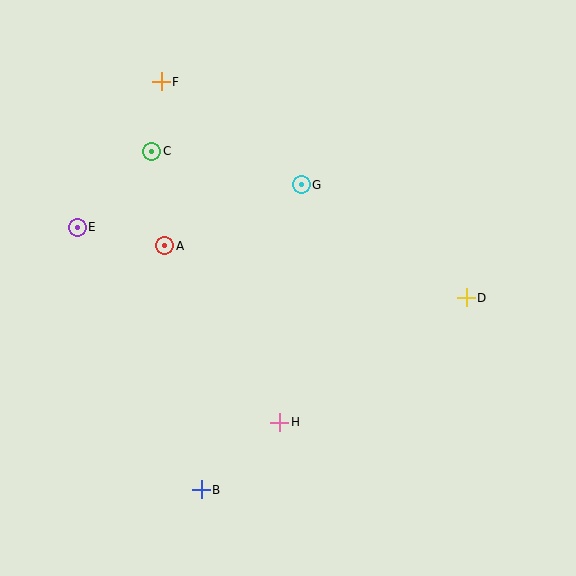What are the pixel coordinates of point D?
Point D is at (466, 298).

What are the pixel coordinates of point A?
Point A is at (165, 246).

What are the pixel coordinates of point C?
Point C is at (152, 151).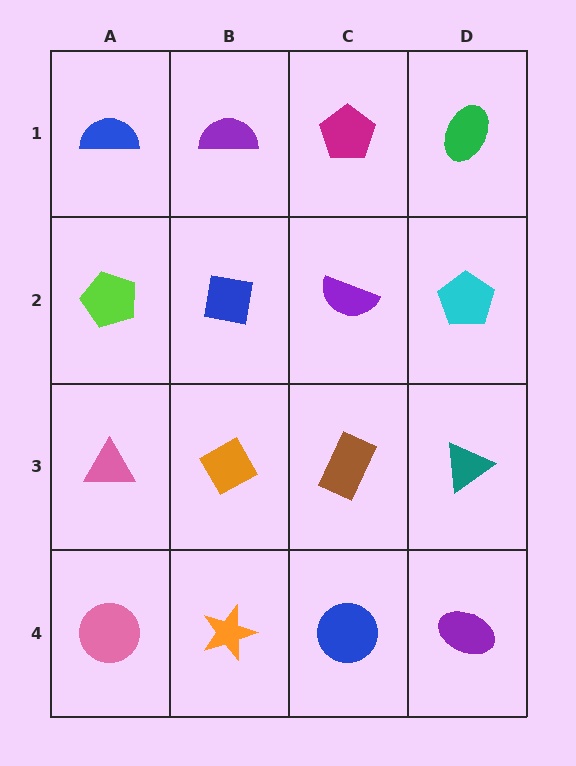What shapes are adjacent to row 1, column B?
A blue square (row 2, column B), a blue semicircle (row 1, column A), a magenta pentagon (row 1, column C).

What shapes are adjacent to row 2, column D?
A green ellipse (row 1, column D), a teal triangle (row 3, column D), a purple semicircle (row 2, column C).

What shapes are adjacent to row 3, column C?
A purple semicircle (row 2, column C), a blue circle (row 4, column C), an orange diamond (row 3, column B), a teal triangle (row 3, column D).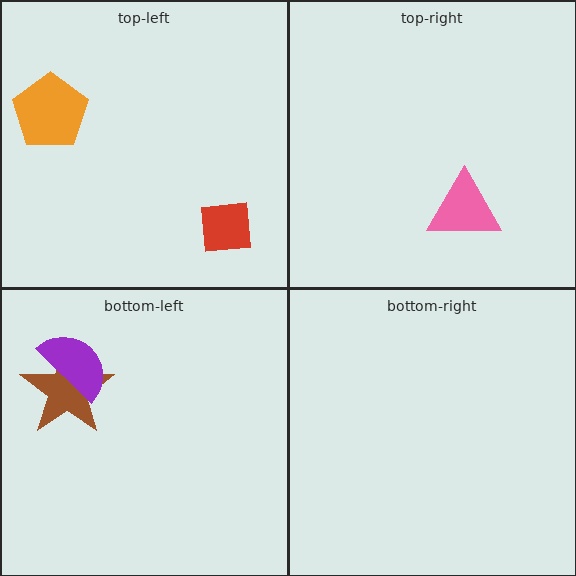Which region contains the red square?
The top-left region.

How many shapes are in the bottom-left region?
2.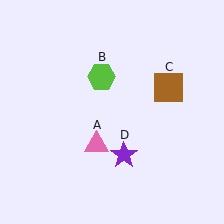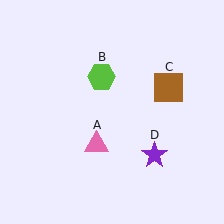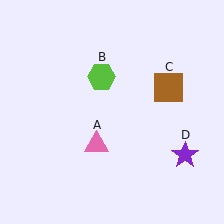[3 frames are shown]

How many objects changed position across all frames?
1 object changed position: purple star (object D).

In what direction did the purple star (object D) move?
The purple star (object D) moved right.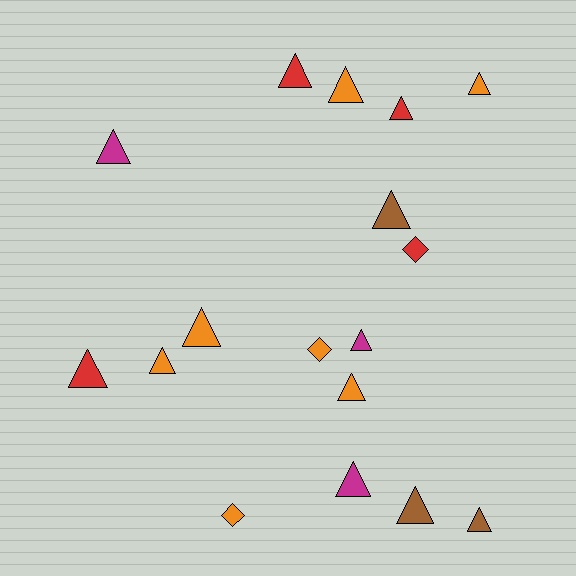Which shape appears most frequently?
Triangle, with 14 objects.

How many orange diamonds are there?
There are 2 orange diamonds.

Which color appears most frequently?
Orange, with 7 objects.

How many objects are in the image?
There are 17 objects.